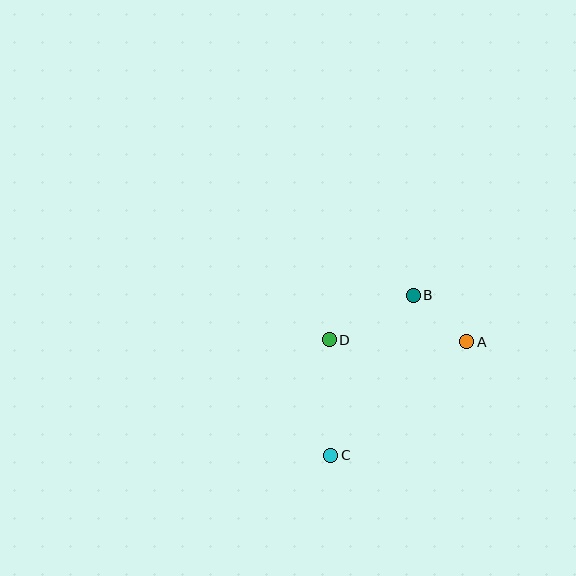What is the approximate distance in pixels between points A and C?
The distance between A and C is approximately 177 pixels.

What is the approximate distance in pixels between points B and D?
The distance between B and D is approximately 95 pixels.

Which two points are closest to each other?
Points A and B are closest to each other.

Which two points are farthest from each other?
Points B and C are farthest from each other.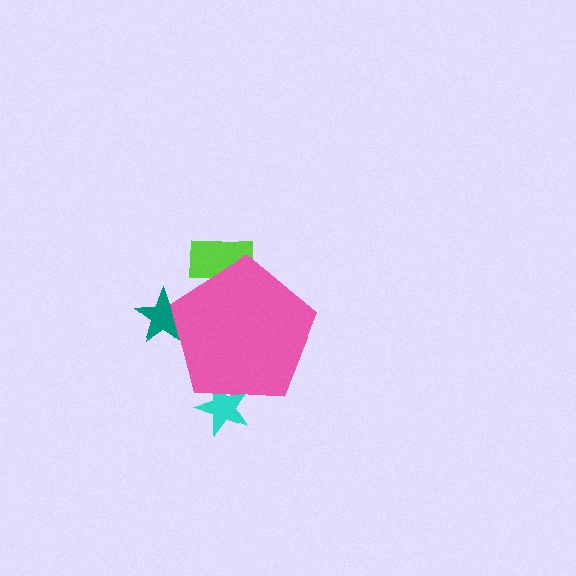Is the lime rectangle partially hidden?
Yes, the lime rectangle is partially hidden behind the pink pentagon.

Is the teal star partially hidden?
Yes, the teal star is partially hidden behind the pink pentagon.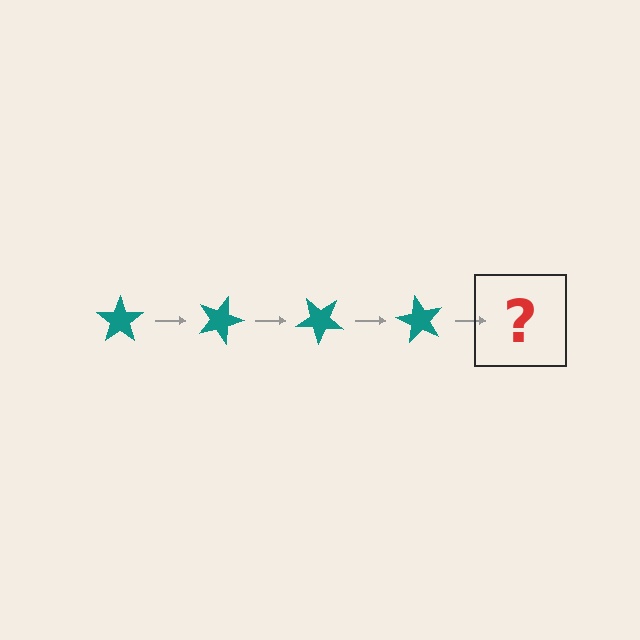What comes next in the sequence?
The next element should be a teal star rotated 80 degrees.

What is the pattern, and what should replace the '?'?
The pattern is that the star rotates 20 degrees each step. The '?' should be a teal star rotated 80 degrees.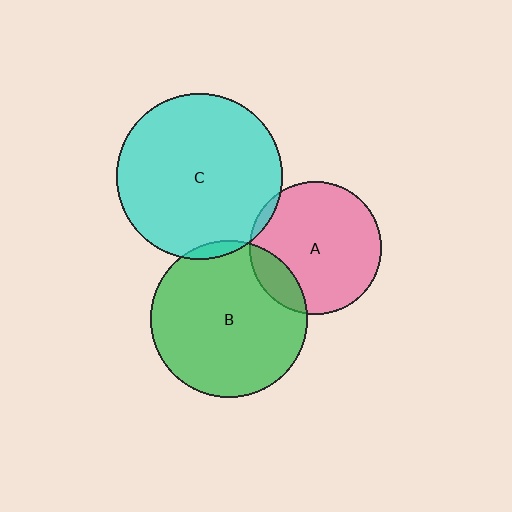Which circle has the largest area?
Circle C (cyan).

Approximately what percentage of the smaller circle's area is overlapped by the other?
Approximately 15%.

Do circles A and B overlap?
Yes.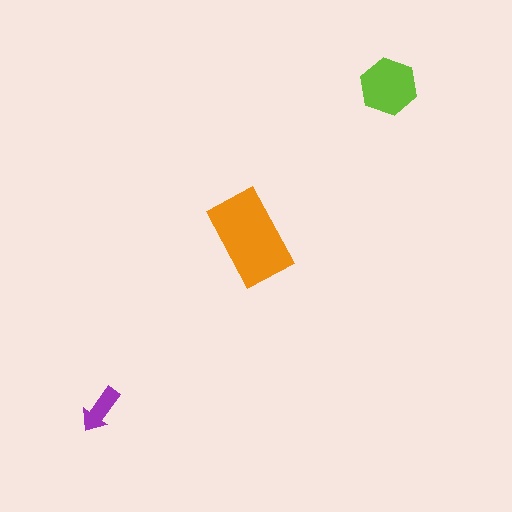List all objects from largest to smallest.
The orange rectangle, the lime hexagon, the purple arrow.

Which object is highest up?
The lime hexagon is topmost.